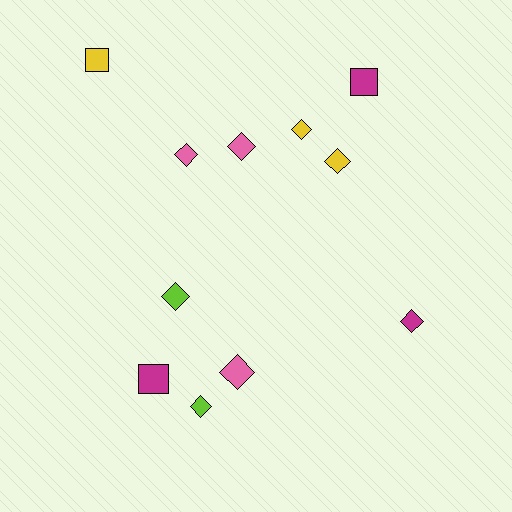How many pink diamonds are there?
There are 3 pink diamonds.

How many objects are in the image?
There are 11 objects.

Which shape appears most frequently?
Diamond, with 8 objects.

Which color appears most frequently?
Yellow, with 3 objects.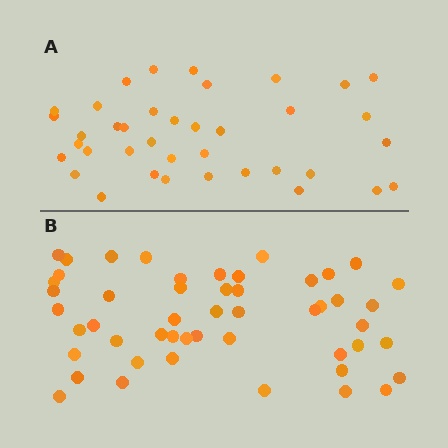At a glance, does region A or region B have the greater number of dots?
Region B (the bottom region) has more dots.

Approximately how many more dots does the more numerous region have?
Region B has roughly 12 or so more dots than region A.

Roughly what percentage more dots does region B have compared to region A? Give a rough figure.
About 30% more.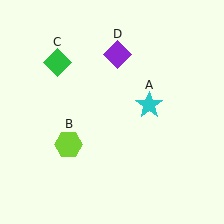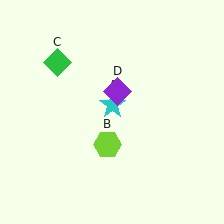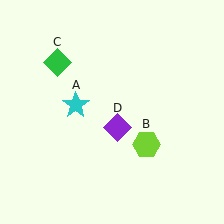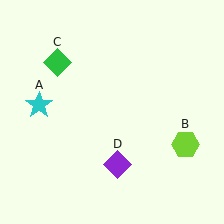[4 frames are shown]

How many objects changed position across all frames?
3 objects changed position: cyan star (object A), lime hexagon (object B), purple diamond (object D).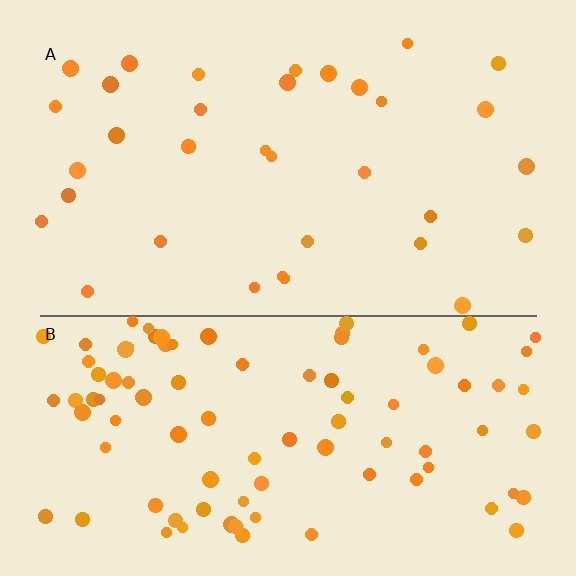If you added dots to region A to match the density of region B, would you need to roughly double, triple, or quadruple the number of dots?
Approximately triple.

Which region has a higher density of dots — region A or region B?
B (the bottom).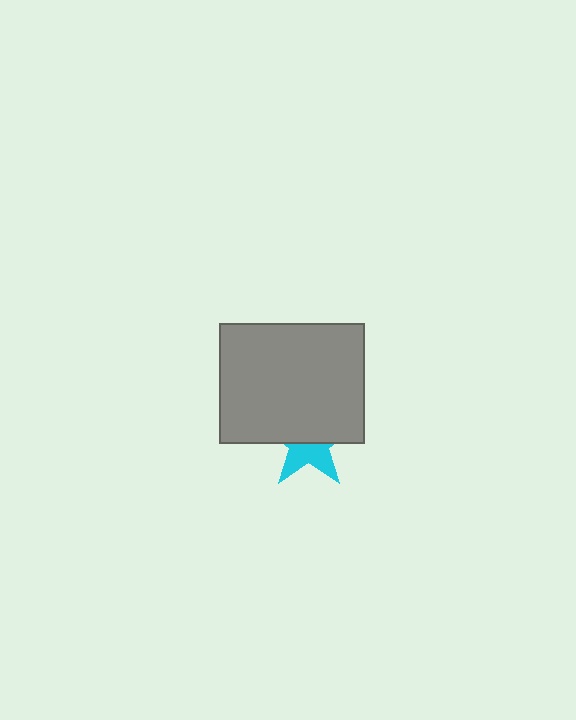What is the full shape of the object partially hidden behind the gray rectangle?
The partially hidden object is a cyan star.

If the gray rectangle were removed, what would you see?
You would see the complete cyan star.